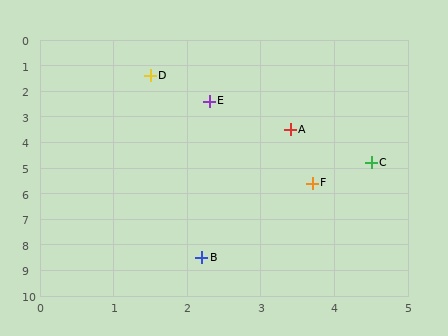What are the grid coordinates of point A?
Point A is at approximately (3.4, 3.5).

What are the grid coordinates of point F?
Point F is at approximately (3.7, 5.6).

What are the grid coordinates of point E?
Point E is at approximately (2.3, 2.4).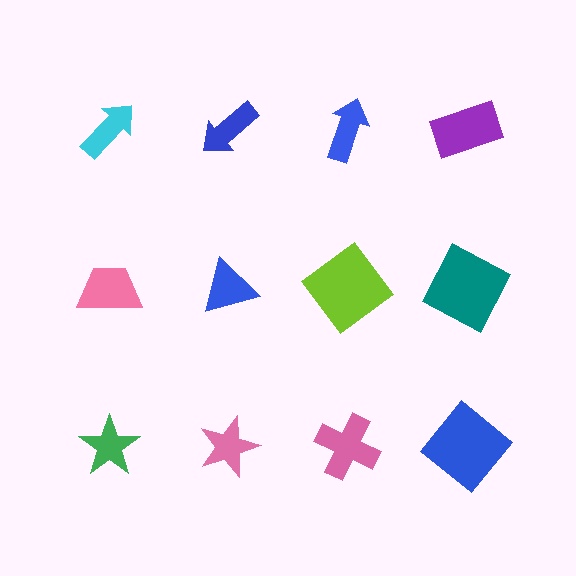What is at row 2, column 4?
A teal square.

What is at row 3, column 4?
A blue diamond.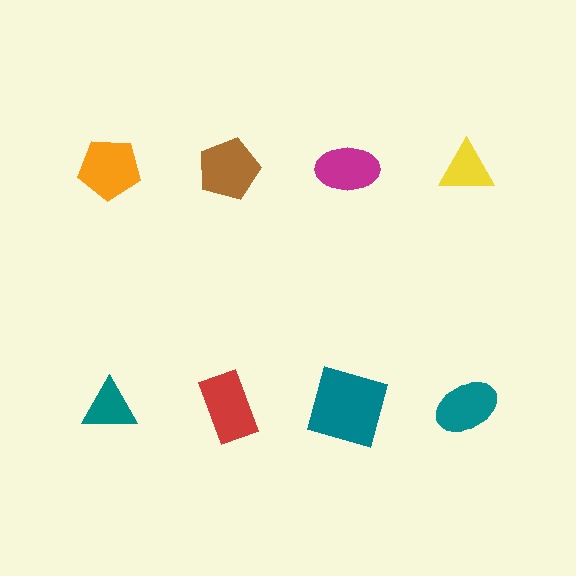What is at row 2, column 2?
A red rectangle.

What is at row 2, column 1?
A teal triangle.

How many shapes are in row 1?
4 shapes.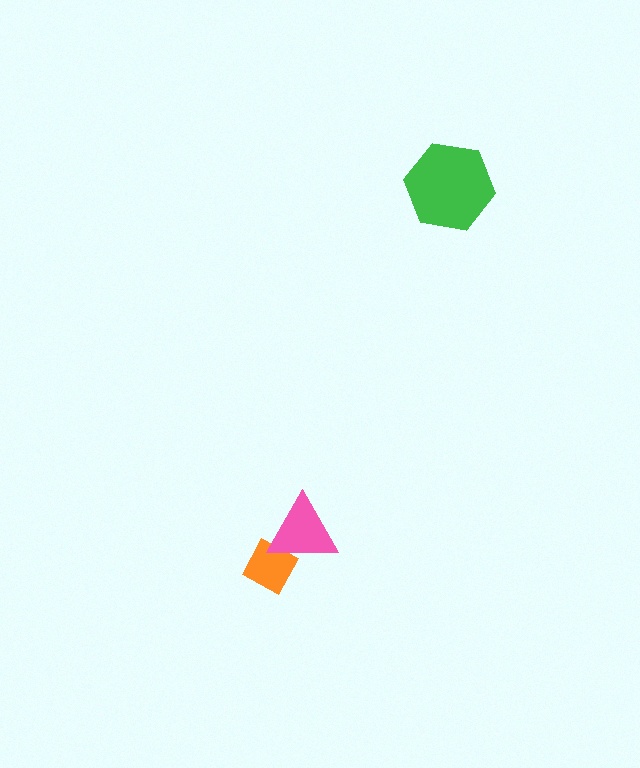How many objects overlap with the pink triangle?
1 object overlaps with the pink triangle.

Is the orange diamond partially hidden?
Yes, it is partially covered by another shape.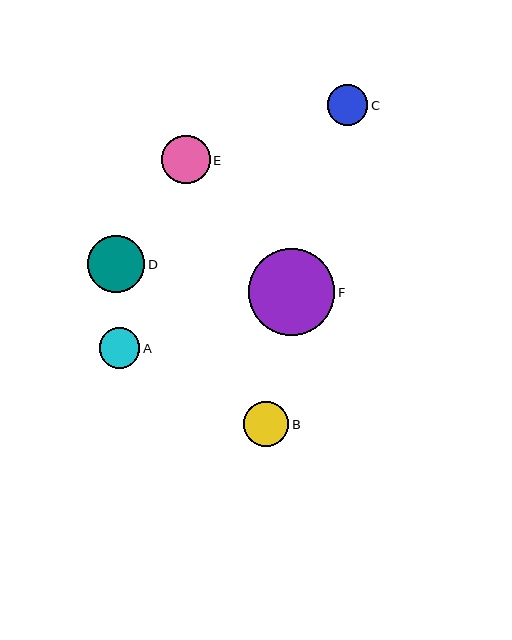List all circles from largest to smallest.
From largest to smallest: F, D, E, B, A, C.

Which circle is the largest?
Circle F is the largest with a size of approximately 86 pixels.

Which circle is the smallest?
Circle C is the smallest with a size of approximately 40 pixels.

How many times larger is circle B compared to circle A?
Circle B is approximately 1.1 times the size of circle A.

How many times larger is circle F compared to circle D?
Circle F is approximately 1.5 times the size of circle D.